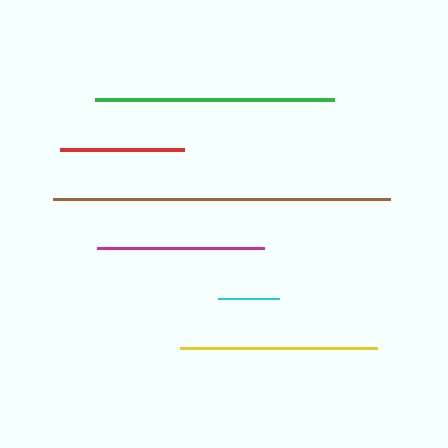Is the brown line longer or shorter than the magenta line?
The brown line is longer than the magenta line.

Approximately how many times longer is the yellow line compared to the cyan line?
The yellow line is approximately 3.2 times the length of the cyan line.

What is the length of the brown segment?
The brown segment is approximately 337 pixels long.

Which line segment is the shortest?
The cyan line is the shortest at approximately 61 pixels.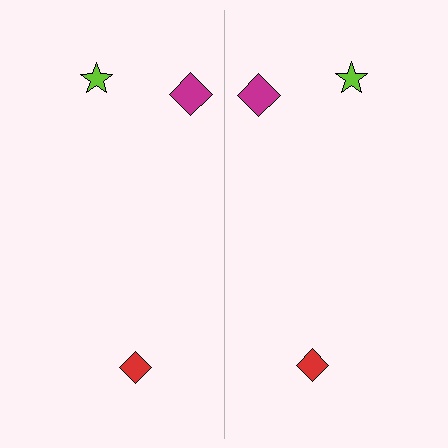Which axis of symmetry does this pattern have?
The pattern has a vertical axis of symmetry running through the center of the image.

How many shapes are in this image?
There are 6 shapes in this image.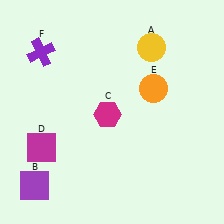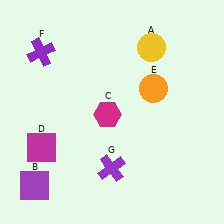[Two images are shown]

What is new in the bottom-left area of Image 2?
A purple cross (G) was added in the bottom-left area of Image 2.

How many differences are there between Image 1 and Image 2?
There is 1 difference between the two images.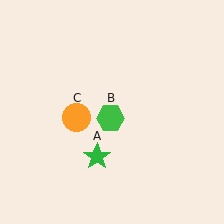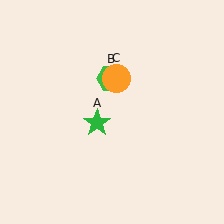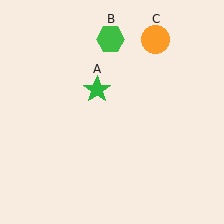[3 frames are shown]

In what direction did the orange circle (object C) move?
The orange circle (object C) moved up and to the right.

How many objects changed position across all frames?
3 objects changed position: green star (object A), green hexagon (object B), orange circle (object C).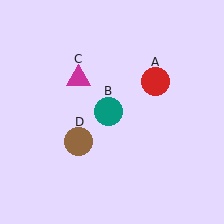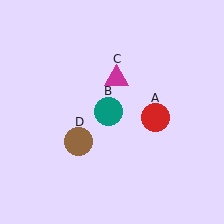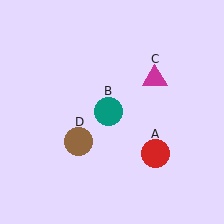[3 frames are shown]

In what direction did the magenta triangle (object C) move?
The magenta triangle (object C) moved right.